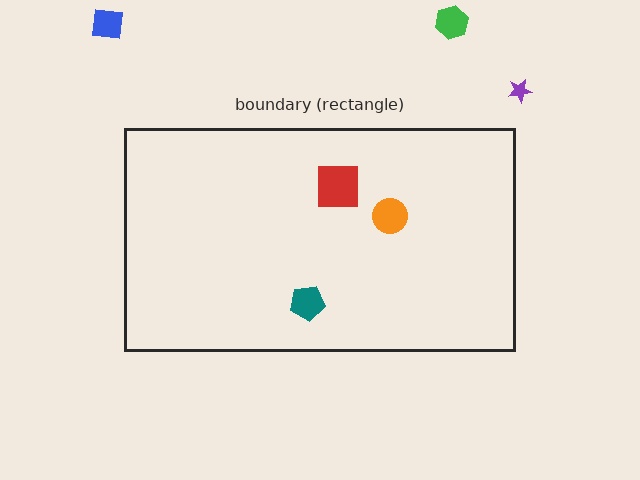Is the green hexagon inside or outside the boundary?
Outside.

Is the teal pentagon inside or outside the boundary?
Inside.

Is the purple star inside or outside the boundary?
Outside.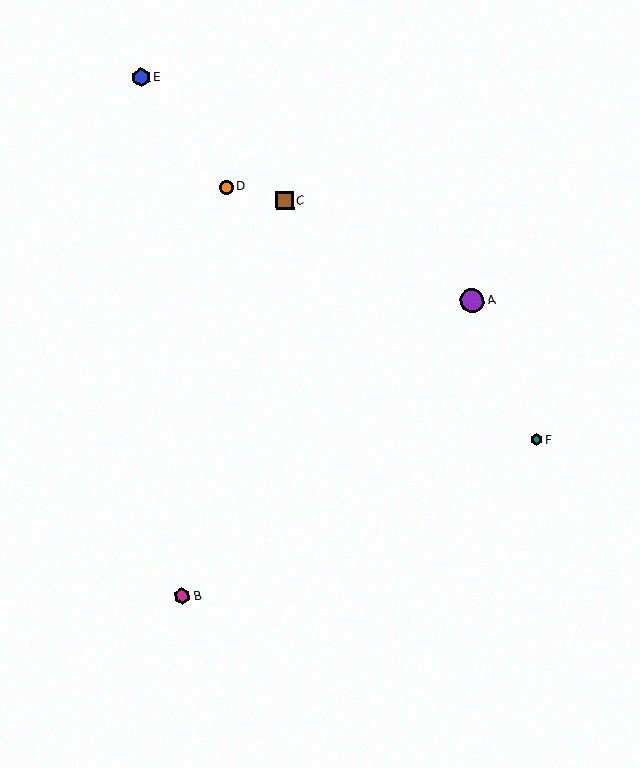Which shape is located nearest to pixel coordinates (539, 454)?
The teal hexagon (labeled F) at (536, 440) is nearest to that location.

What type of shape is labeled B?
Shape B is a magenta hexagon.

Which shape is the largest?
The purple circle (labeled A) is the largest.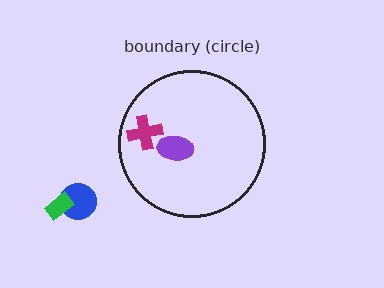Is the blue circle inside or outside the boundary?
Outside.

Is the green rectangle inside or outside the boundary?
Outside.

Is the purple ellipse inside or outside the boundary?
Inside.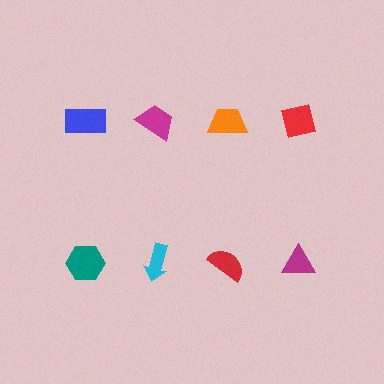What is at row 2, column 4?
A magenta triangle.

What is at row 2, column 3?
A red semicircle.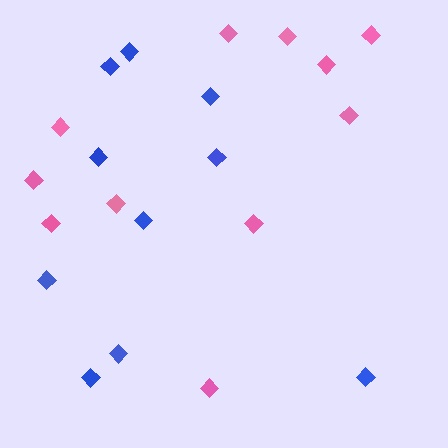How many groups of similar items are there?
There are 2 groups: one group of blue diamonds (10) and one group of pink diamonds (11).